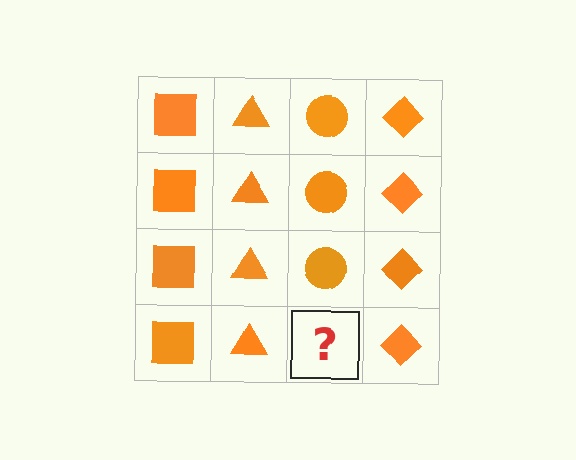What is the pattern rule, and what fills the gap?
The rule is that each column has a consistent shape. The gap should be filled with an orange circle.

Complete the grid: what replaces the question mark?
The question mark should be replaced with an orange circle.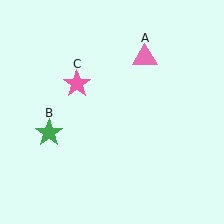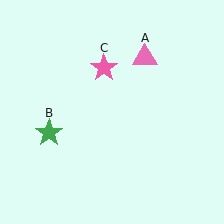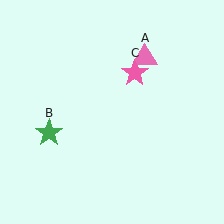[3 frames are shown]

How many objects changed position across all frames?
1 object changed position: pink star (object C).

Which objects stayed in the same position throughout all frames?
Pink triangle (object A) and green star (object B) remained stationary.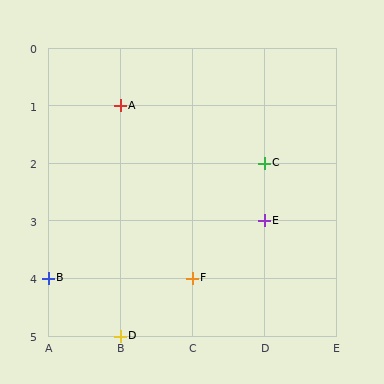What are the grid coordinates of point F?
Point F is at grid coordinates (C, 4).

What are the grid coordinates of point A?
Point A is at grid coordinates (B, 1).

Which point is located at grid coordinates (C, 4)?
Point F is at (C, 4).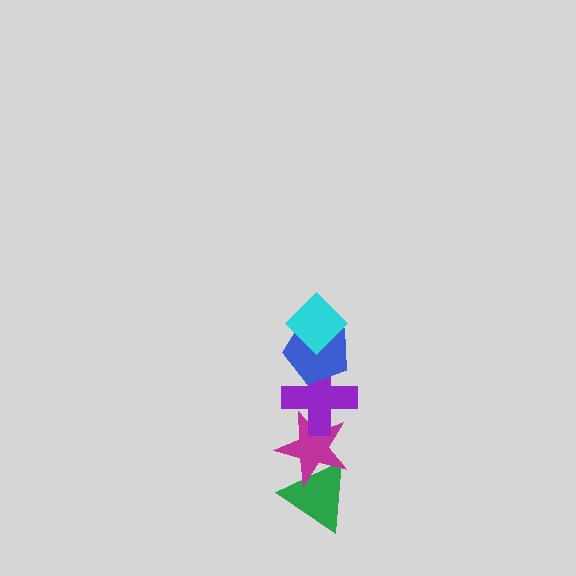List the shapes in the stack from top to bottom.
From top to bottom: the cyan diamond, the blue pentagon, the purple cross, the magenta star, the green triangle.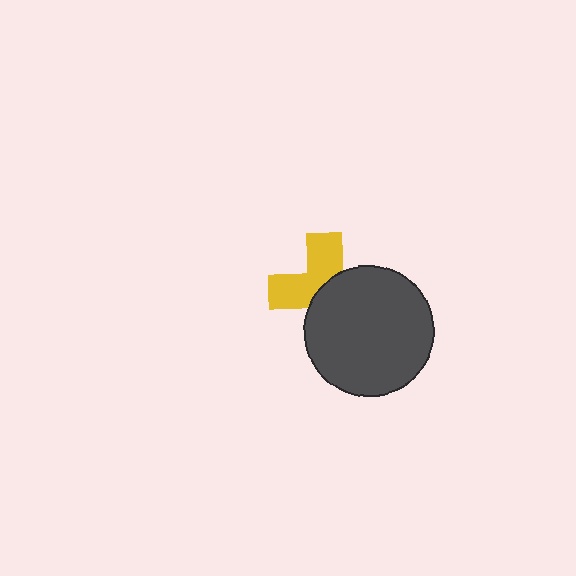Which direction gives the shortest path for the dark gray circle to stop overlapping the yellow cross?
Moving toward the lower-right gives the shortest separation.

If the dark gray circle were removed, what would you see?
You would see the complete yellow cross.